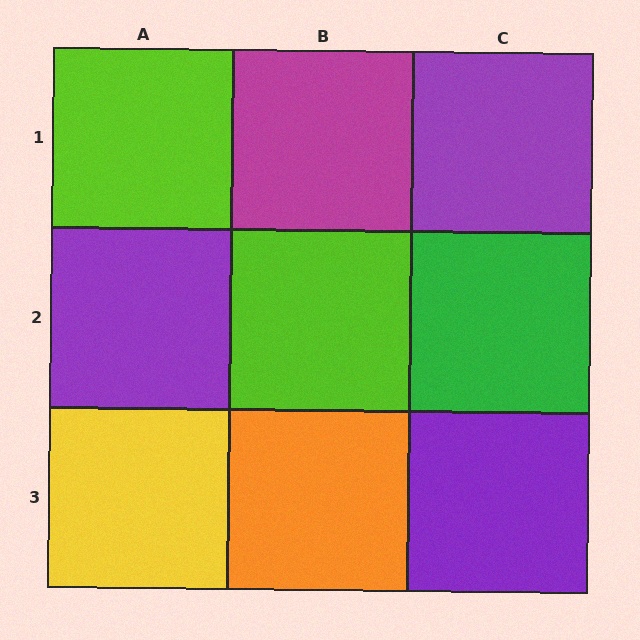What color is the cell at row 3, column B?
Orange.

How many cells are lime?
2 cells are lime.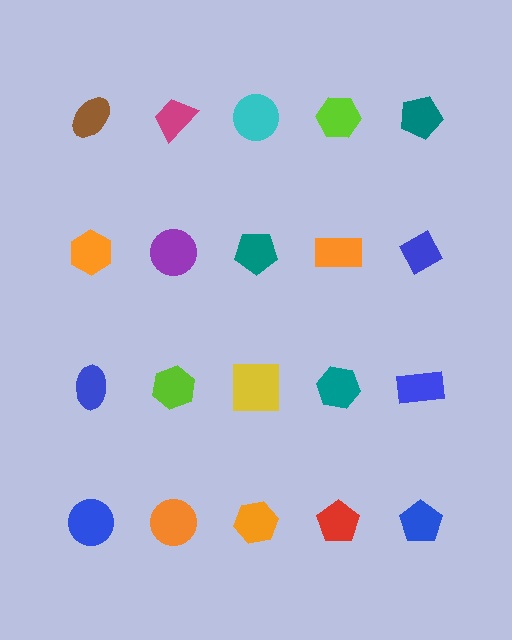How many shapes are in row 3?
5 shapes.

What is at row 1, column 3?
A cyan circle.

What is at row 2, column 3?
A teal pentagon.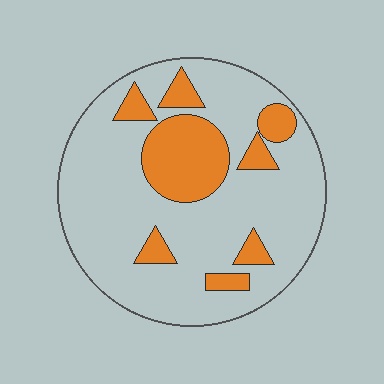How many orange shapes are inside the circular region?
8.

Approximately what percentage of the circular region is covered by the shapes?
Approximately 25%.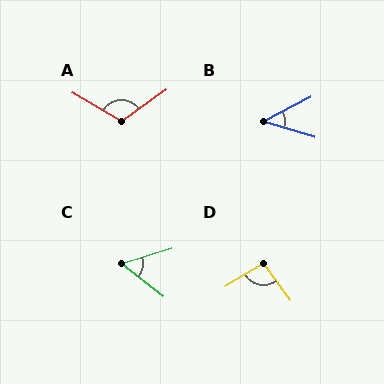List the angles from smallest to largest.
B (43°), C (55°), D (94°), A (114°).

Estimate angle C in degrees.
Approximately 55 degrees.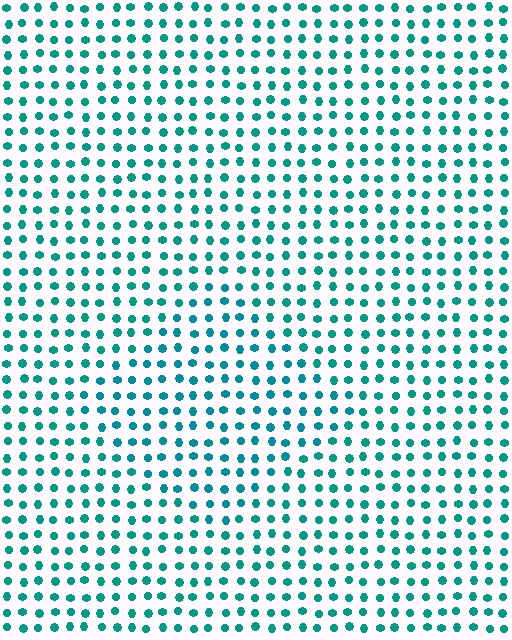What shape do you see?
I see a diamond.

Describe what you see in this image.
The image is filled with small teal elements in a uniform arrangement. A diamond-shaped region is visible where the elements are tinted to a slightly different hue, forming a subtle color boundary.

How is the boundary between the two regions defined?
The boundary is defined purely by a slight shift in hue (about 14 degrees). Spacing, size, and orientation are identical on both sides.